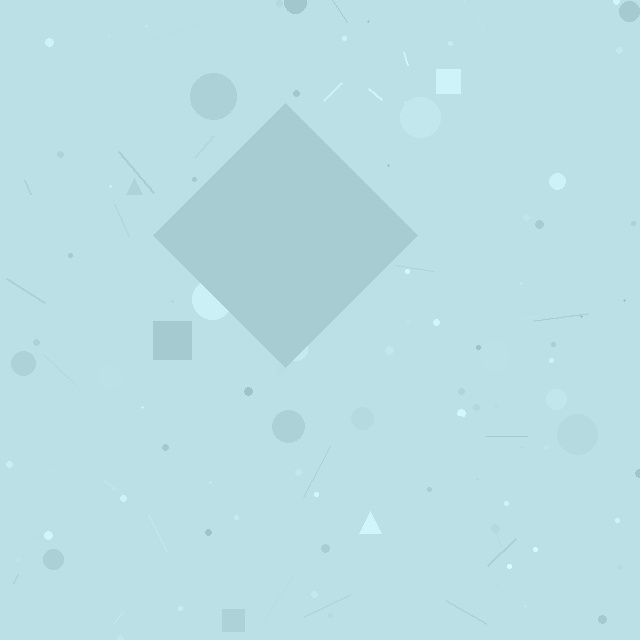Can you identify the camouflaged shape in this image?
The camouflaged shape is a diamond.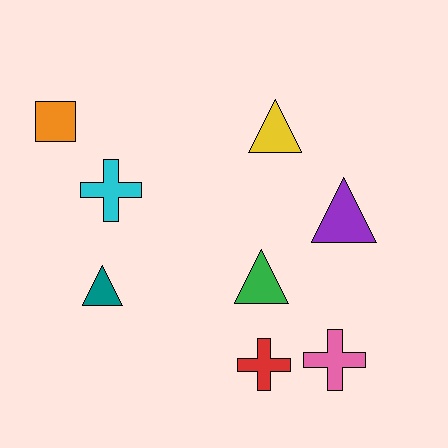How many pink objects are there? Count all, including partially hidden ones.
There is 1 pink object.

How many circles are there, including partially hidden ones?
There are no circles.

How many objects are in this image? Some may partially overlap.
There are 8 objects.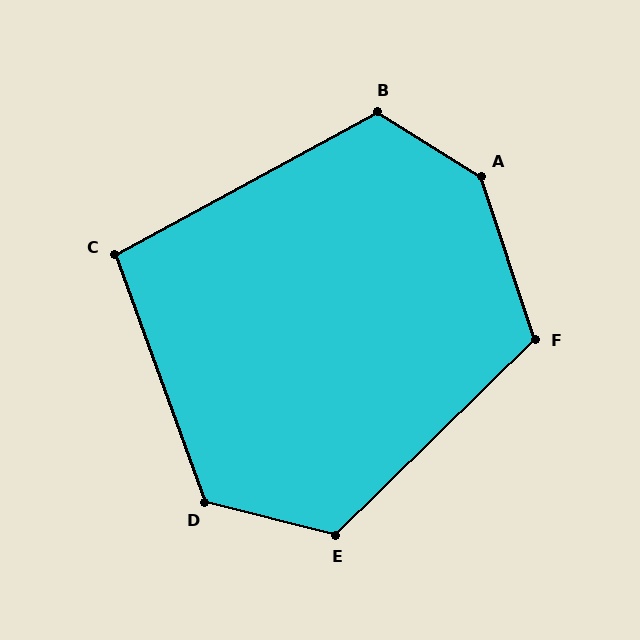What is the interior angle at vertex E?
Approximately 121 degrees (obtuse).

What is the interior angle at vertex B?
Approximately 120 degrees (obtuse).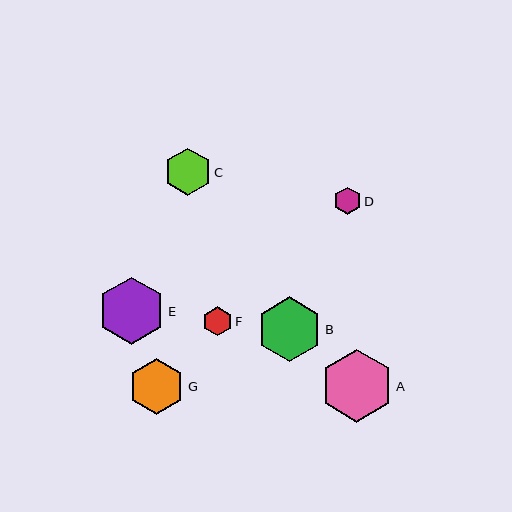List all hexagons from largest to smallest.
From largest to smallest: A, E, B, G, C, F, D.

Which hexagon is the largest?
Hexagon A is the largest with a size of approximately 73 pixels.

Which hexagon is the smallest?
Hexagon D is the smallest with a size of approximately 28 pixels.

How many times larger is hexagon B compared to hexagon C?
Hexagon B is approximately 1.4 times the size of hexagon C.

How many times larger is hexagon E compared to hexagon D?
Hexagon E is approximately 2.4 times the size of hexagon D.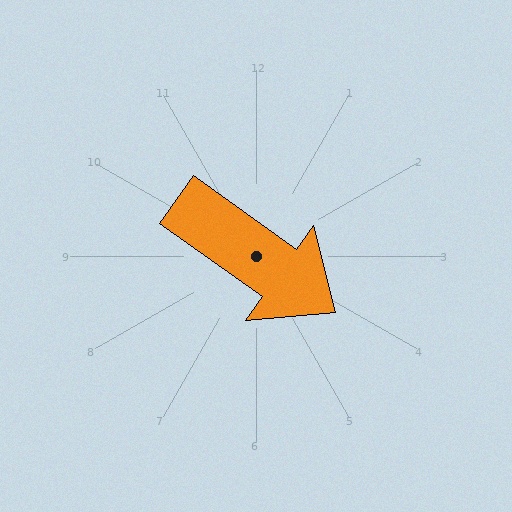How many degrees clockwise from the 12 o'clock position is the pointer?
Approximately 126 degrees.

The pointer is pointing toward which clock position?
Roughly 4 o'clock.